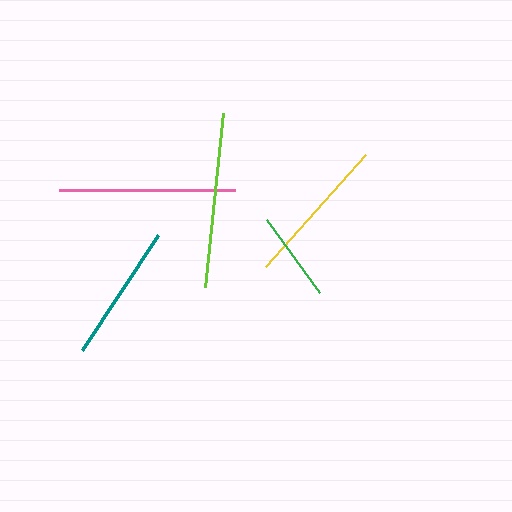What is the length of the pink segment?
The pink segment is approximately 176 pixels long.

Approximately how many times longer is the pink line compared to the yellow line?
The pink line is approximately 1.2 times the length of the yellow line.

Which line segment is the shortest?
The green line is the shortest at approximately 90 pixels.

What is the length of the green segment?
The green segment is approximately 90 pixels long.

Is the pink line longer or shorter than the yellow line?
The pink line is longer than the yellow line.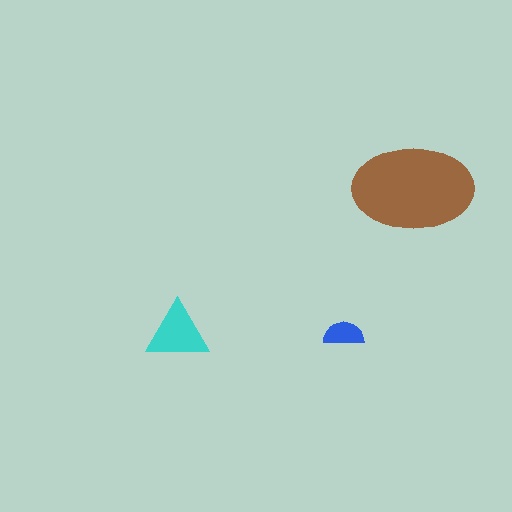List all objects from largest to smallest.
The brown ellipse, the cyan triangle, the blue semicircle.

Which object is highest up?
The brown ellipse is topmost.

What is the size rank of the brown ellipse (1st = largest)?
1st.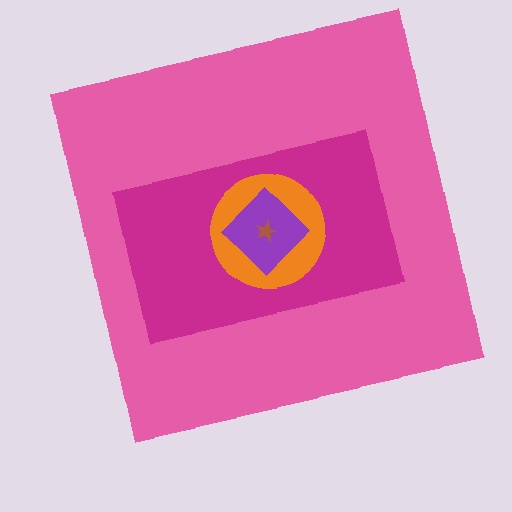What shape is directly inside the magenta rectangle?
The orange circle.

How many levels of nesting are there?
5.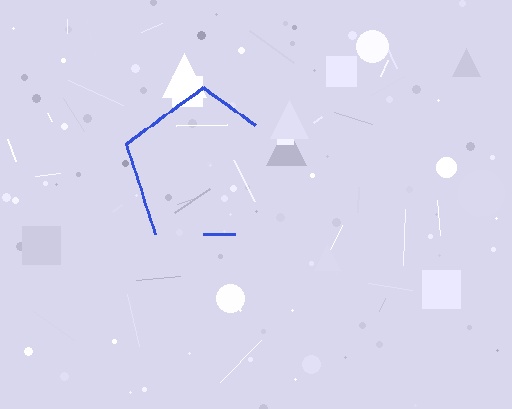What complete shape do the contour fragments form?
The contour fragments form a pentagon.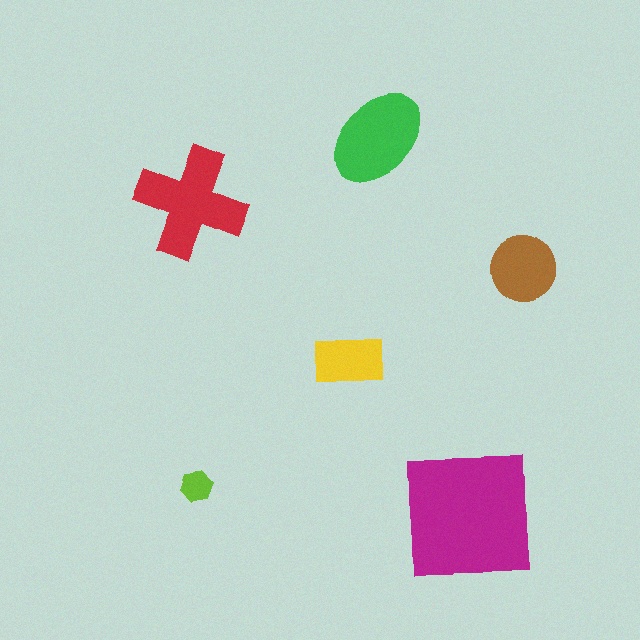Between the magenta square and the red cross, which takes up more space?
The magenta square.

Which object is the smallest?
The lime hexagon.